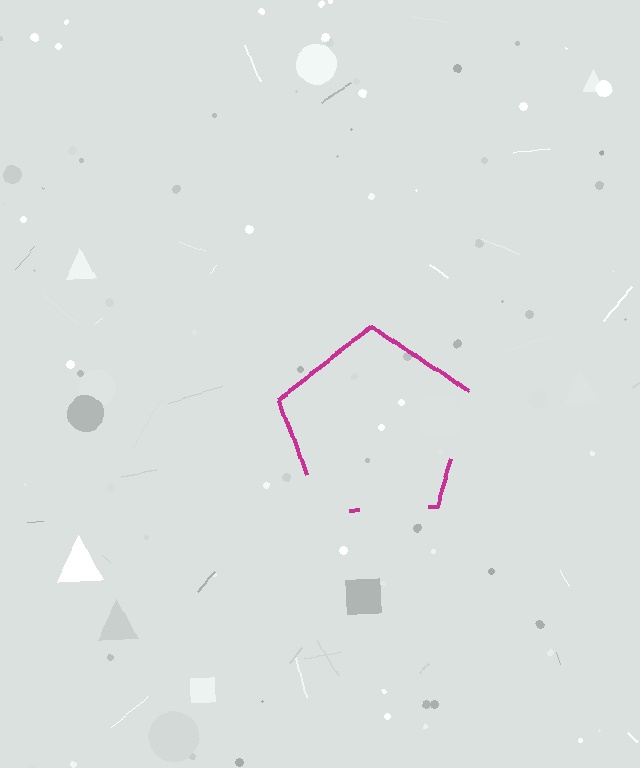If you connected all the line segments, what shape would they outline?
They would outline a pentagon.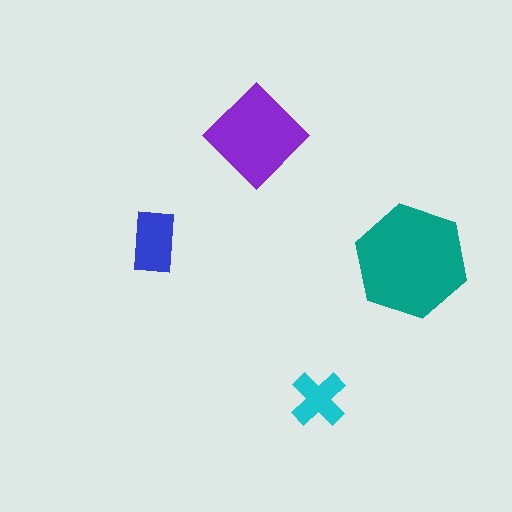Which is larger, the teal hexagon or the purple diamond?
The teal hexagon.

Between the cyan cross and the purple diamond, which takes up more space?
The purple diamond.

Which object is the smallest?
The cyan cross.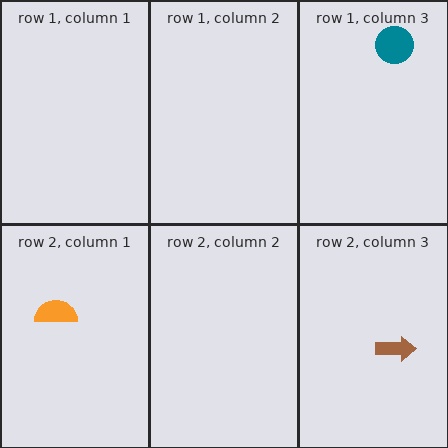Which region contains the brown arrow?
The row 2, column 3 region.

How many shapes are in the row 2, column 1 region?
1.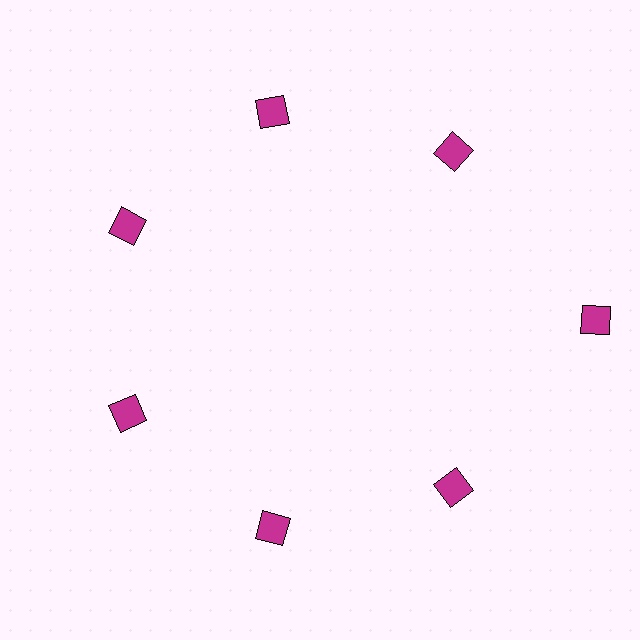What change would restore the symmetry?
The symmetry would be restored by moving it inward, back onto the ring so that all 7 squares sit at equal angles and equal distance from the center.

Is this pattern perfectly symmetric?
No. The 7 magenta squares are arranged in a ring, but one element near the 3 o'clock position is pushed outward from the center, breaking the 7-fold rotational symmetry.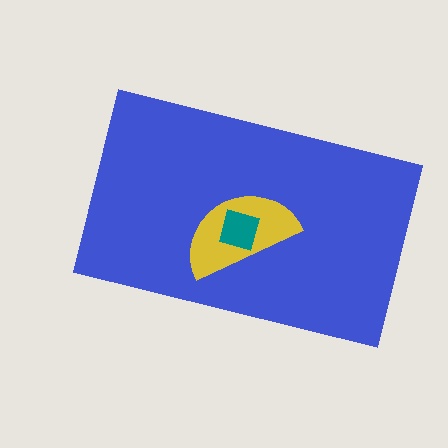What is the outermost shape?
The blue rectangle.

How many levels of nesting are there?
3.